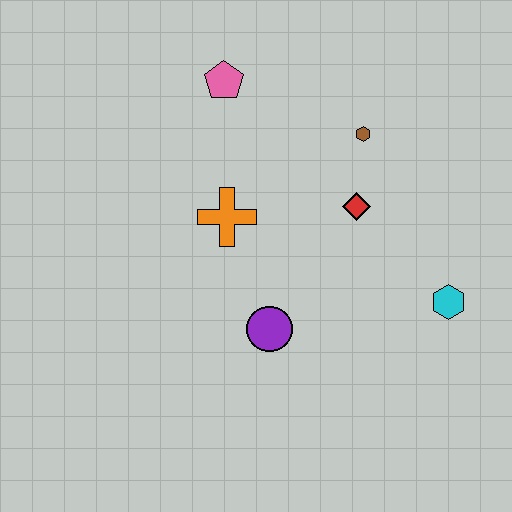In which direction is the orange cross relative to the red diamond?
The orange cross is to the left of the red diamond.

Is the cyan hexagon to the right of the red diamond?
Yes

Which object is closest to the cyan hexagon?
The red diamond is closest to the cyan hexagon.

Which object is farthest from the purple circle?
The pink pentagon is farthest from the purple circle.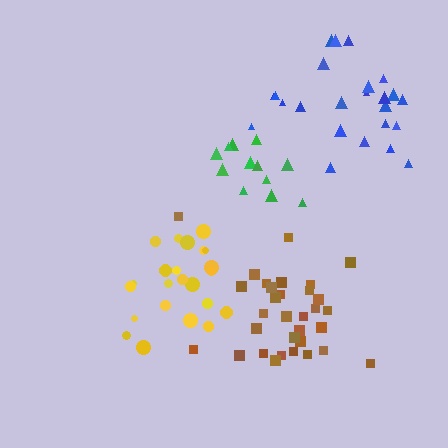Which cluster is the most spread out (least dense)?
Blue.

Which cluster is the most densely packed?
Yellow.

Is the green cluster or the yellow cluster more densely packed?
Yellow.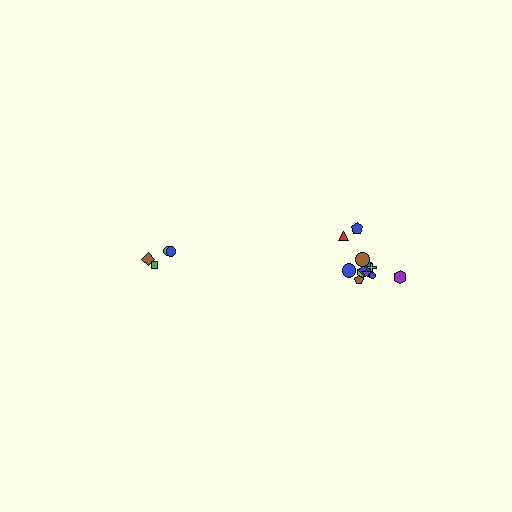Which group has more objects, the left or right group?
The right group.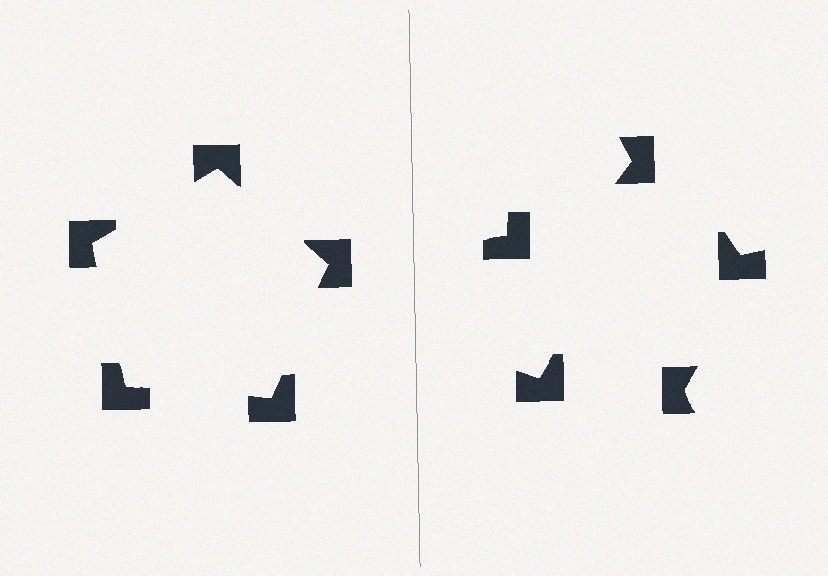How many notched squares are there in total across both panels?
10 — 5 on each side.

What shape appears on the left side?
An illusory pentagon.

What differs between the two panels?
The notched squares are positioned identically on both sides; only the wedge orientations differ. On the left they align to a pentagon; on the right they are misaligned.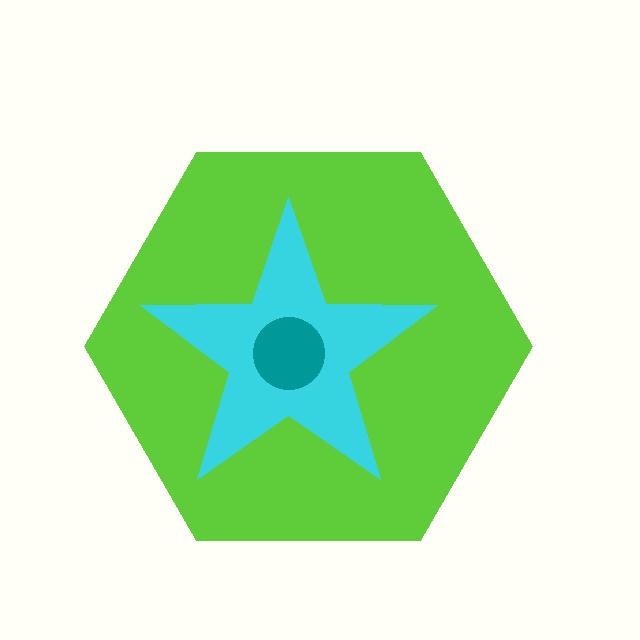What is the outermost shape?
The lime hexagon.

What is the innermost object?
The teal circle.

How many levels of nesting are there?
3.